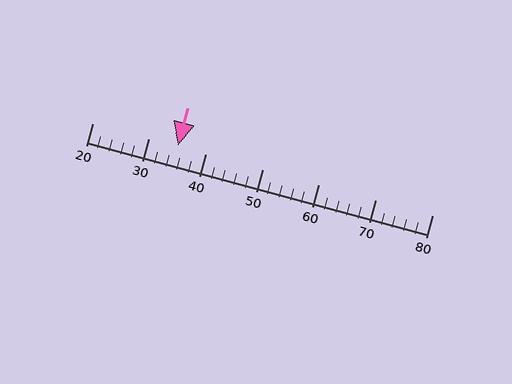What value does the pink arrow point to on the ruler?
The pink arrow points to approximately 35.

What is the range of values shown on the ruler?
The ruler shows values from 20 to 80.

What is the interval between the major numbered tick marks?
The major tick marks are spaced 10 units apart.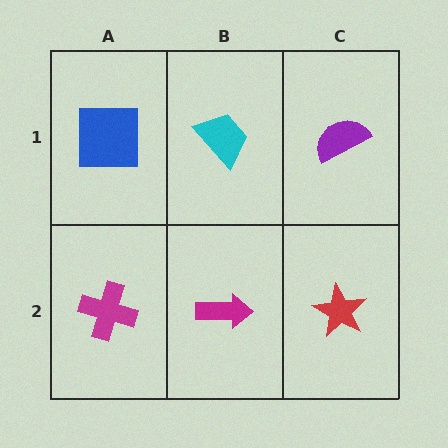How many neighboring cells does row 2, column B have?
3.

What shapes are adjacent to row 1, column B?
A magenta arrow (row 2, column B), a blue square (row 1, column A), a purple semicircle (row 1, column C).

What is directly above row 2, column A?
A blue square.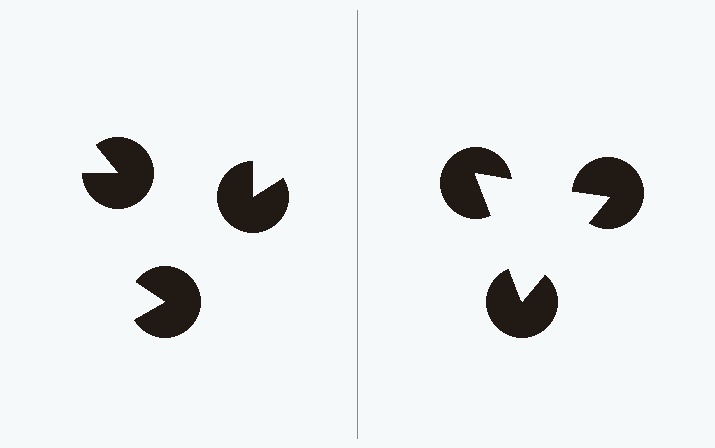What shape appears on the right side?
An illusory triangle.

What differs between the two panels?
The pac-man discs are positioned identically on both sides; only the wedge orientations differ. On the right they align to a triangle; on the left they are misaligned.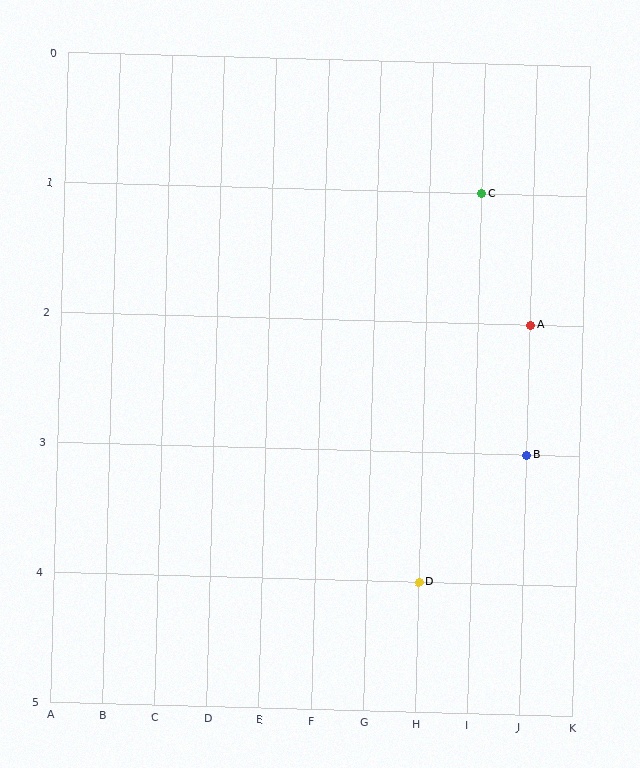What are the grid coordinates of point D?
Point D is at grid coordinates (H, 4).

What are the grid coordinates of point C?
Point C is at grid coordinates (I, 1).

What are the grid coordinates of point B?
Point B is at grid coordinates (J, 3).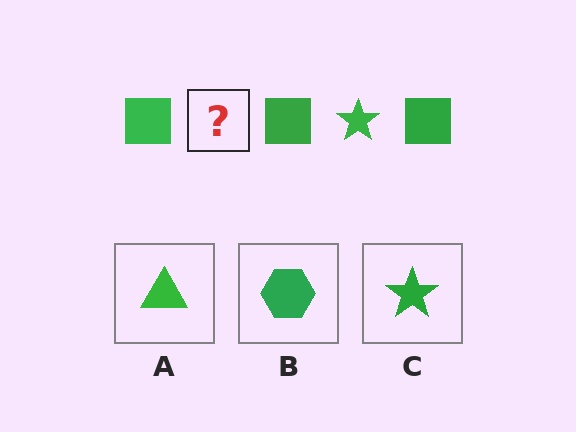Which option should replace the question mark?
Option C.